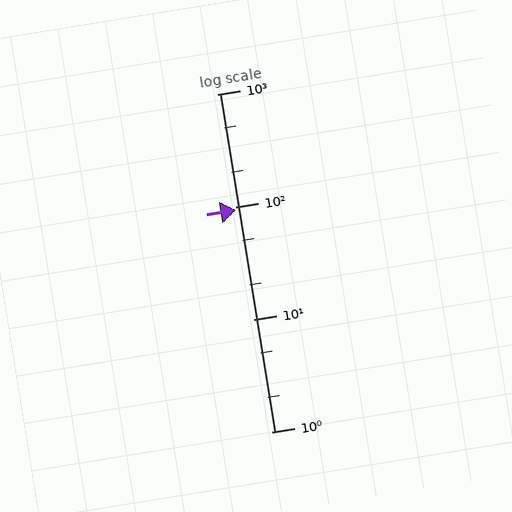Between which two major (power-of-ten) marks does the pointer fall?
The pointer is between 10 and 100.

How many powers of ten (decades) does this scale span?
The scale spans 3 decades, from 1 to 1000.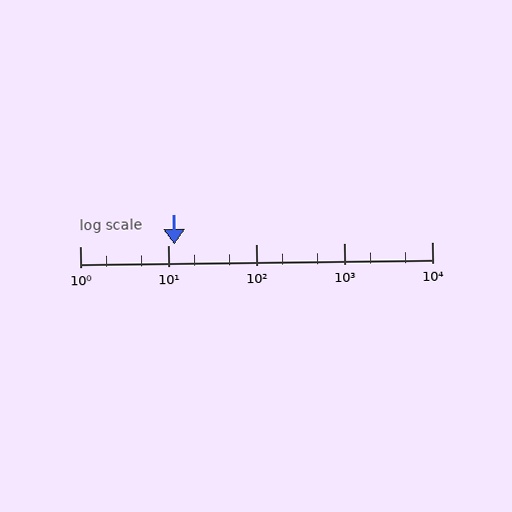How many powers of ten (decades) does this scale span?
The scale spans 4 decades, from 1 to 10000.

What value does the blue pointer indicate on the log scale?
The pointer indicates approximately 12.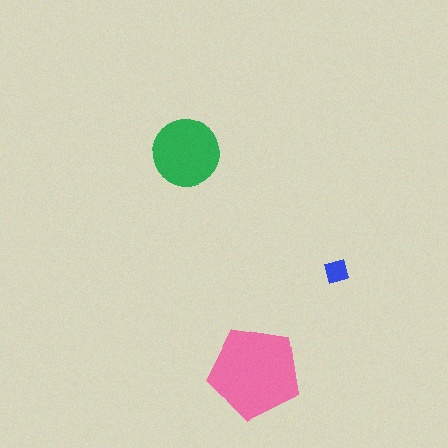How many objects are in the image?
There are 3 objects in the image.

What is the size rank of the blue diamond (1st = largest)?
3rd.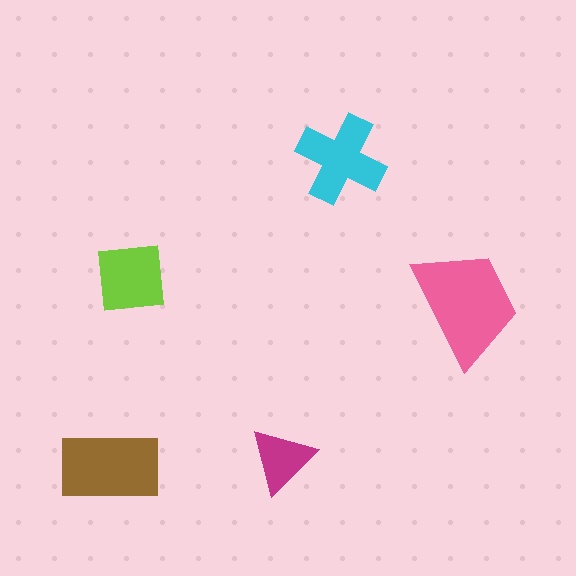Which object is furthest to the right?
The pink trapezoid is rightmost.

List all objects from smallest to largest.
The magenta triangle, the lime square, the cyan cross, the brown rectangle, the pink trapezoid.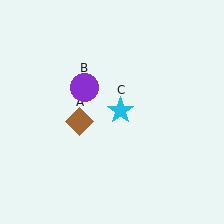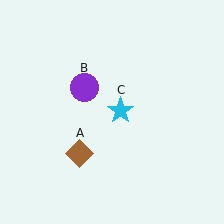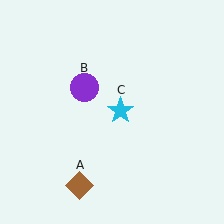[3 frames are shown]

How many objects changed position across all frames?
1 object changed position: brown diamond (object A).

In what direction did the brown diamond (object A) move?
The brown diamond (object A) moved down.